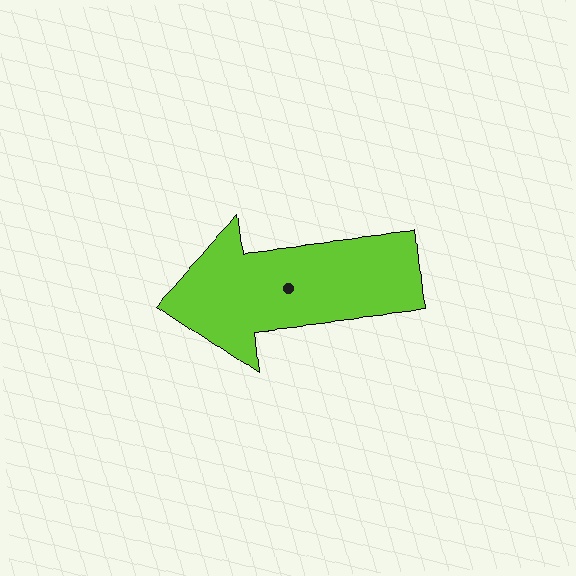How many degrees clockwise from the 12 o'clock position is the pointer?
Approximately 264 degrees.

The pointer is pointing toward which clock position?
Roughly 9 o'clock.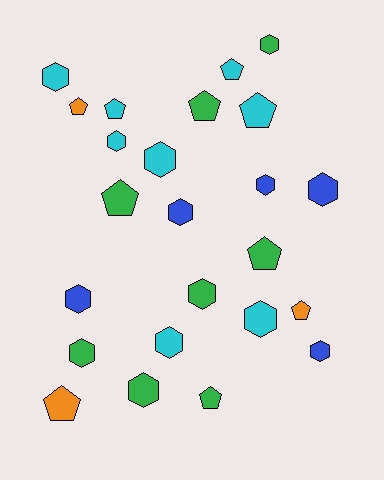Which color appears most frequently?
Green, with 8 objects.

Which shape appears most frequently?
Hexagon, with 14 objects.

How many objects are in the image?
There are 24 objects.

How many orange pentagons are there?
There are 3 orange pentagons.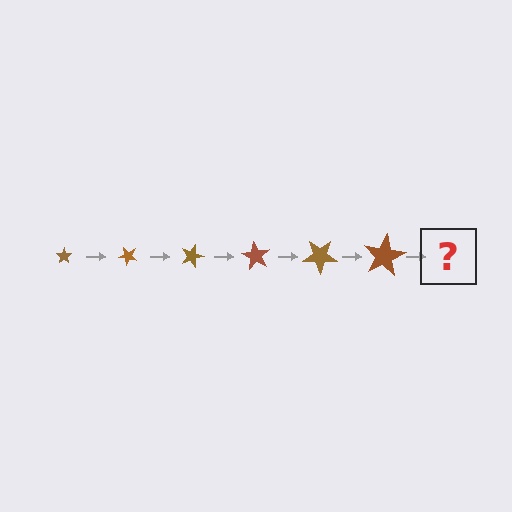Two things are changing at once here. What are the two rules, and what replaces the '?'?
The two rules are that the star grows larger each step and it rotates 45 degrees each step. The '?' should be a star, larger than the previous one and rotated 270 degrees from the start.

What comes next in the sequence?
The next element should be a star, larger than the previous one and rotated 270 degrees from the start.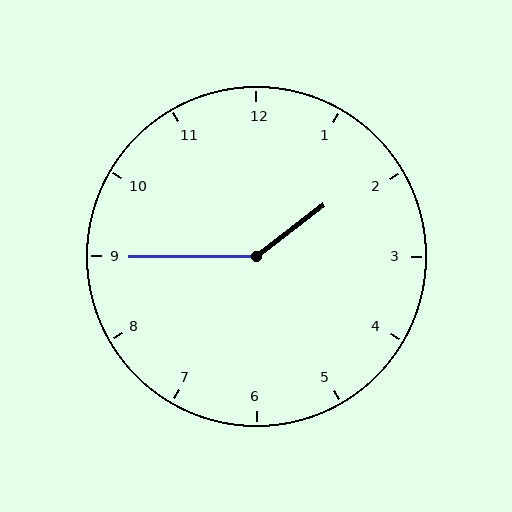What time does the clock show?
1:45.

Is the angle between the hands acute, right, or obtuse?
It is obtuse.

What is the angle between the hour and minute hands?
Approximately 142 degrees.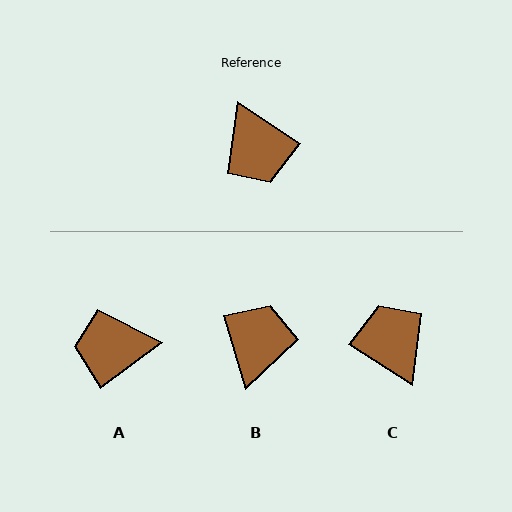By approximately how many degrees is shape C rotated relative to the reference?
Approximately 179 degrees clockwise.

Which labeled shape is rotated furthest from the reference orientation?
C, about 179 degrees away.